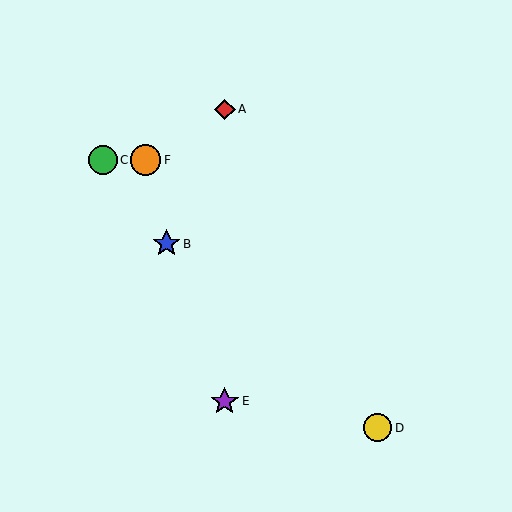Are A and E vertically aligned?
Yes, both are at x≈225.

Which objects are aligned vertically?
Objects A, E are aligned vertically.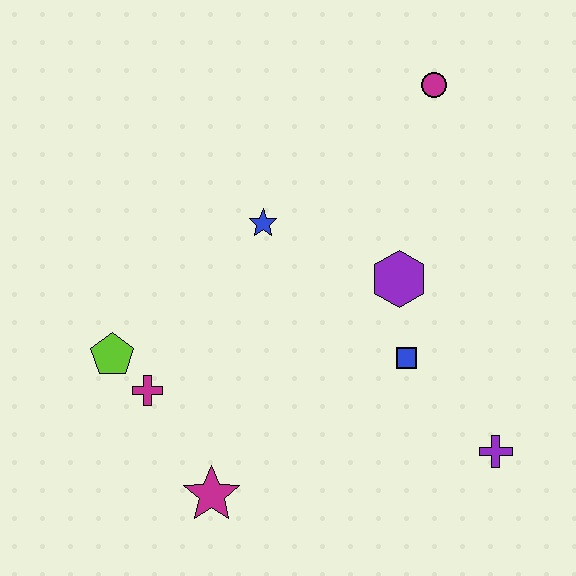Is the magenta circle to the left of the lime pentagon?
No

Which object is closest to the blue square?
The purple hexagon is closest to the blue square.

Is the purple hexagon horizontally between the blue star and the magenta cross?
No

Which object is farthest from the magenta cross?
The magenta circle is farthest from the magenta cross.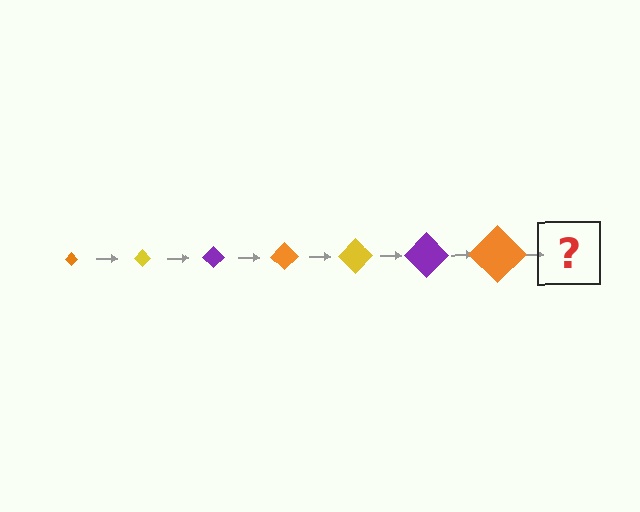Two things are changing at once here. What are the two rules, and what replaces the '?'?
The two rules are that the diamond grows larger each step and the color cycles through orange, yellow, and purple. The '?' should be a yellow diamond, larger than the previous one.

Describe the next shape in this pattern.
It should be a yellow diamond, larger than the previous one.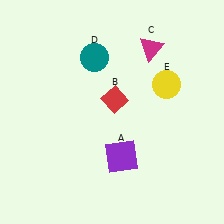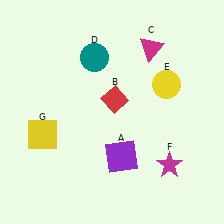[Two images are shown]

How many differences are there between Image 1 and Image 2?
There are 2 differences between the two images.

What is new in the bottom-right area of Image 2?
A magenta star (F) was added in the bottom-right area of Image 2.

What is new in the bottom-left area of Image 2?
A yellow square (G) was added in the bottom-left area of Image 2.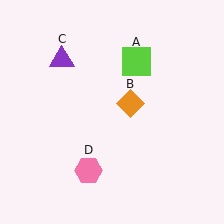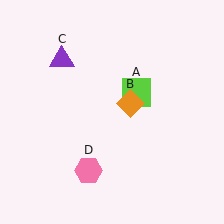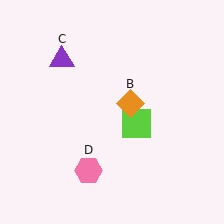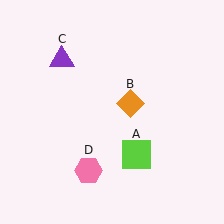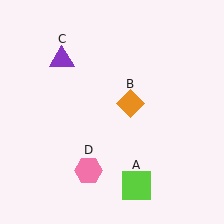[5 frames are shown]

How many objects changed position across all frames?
1 object changed position: lime square (object A).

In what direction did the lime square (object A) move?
The lime square (object A) moved down.